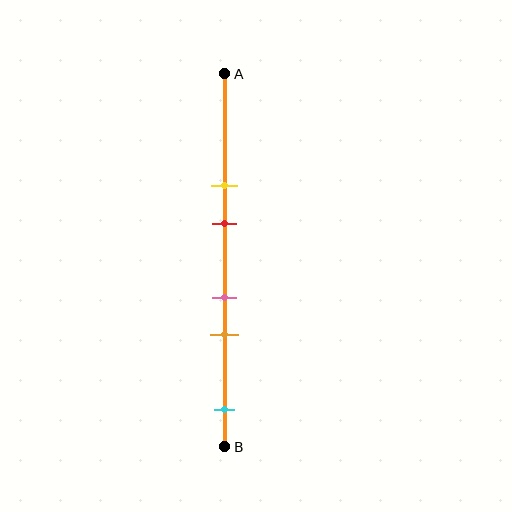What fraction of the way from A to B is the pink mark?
The pink mark is approximately 60% (0.6) of the way from A to B.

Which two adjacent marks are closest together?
The pink and orange marks are the closest adjacent pair.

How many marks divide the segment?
There are 5 marks dividing the segment.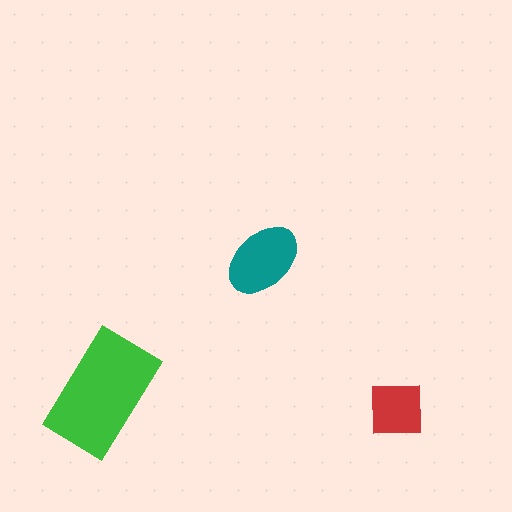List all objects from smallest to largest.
The red square, the teal ellipse, the green rectangle.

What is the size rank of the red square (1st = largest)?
3rd.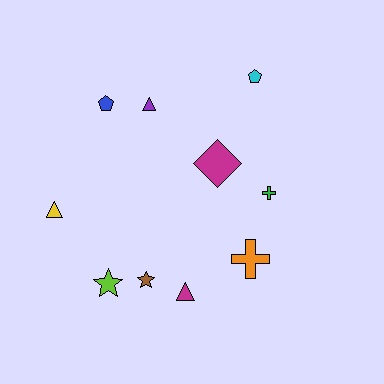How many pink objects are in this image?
There are no pink objects.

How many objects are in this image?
There are 10 objects.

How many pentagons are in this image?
There are 2 pentagons.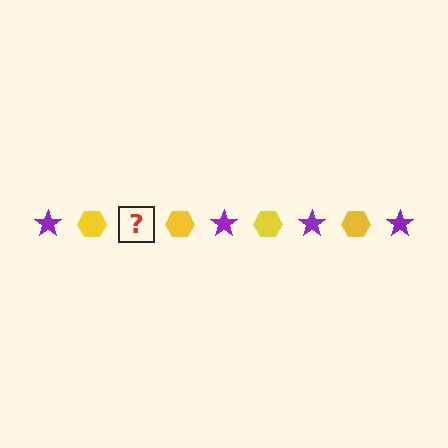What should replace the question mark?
The question mark should be replaced with a purple star.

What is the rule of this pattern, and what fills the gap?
The rule is that the pattern alternates between purple star and yellow hexagon. The gap should be filled with a purple star.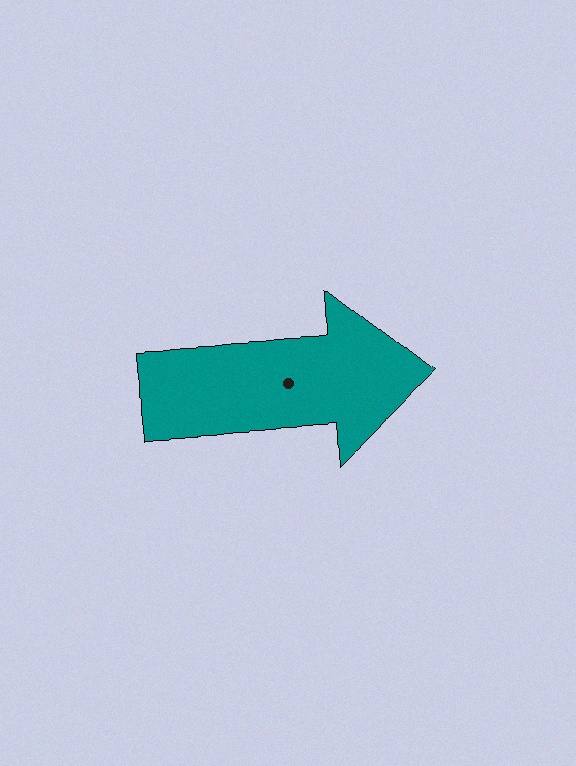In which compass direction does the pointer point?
East.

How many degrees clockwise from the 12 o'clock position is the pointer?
Approximately 87 degrees.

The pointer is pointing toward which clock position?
Roughly 3 o'clock.